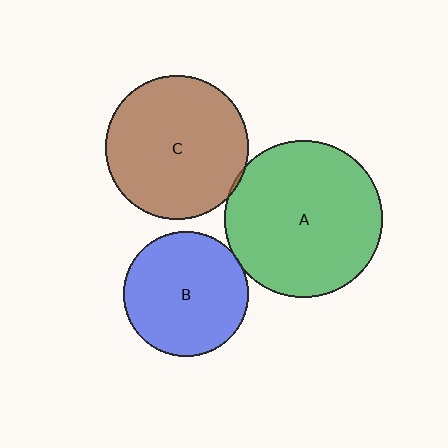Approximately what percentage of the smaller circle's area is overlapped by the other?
Approximately 5%.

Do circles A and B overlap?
Yes.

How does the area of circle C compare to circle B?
Approximately 1.3 times.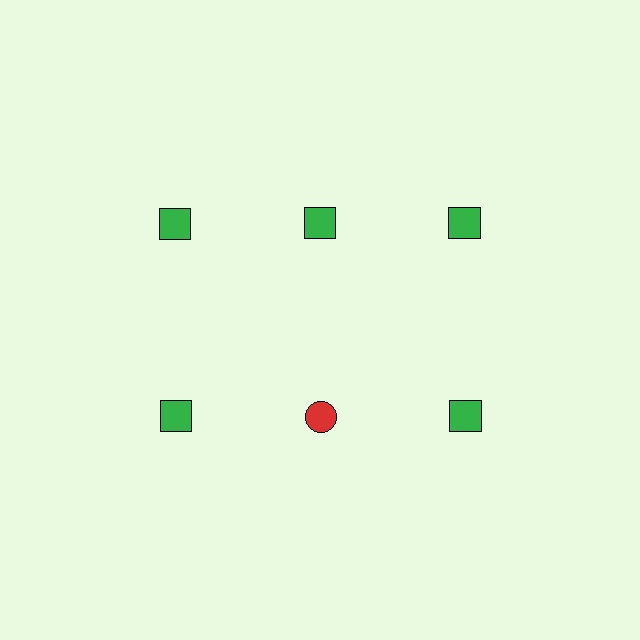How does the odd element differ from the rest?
It differs in both color (red instead of green) and shape (circle instead of square).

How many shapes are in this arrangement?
There are 6 shapes arranged in a grid pattern.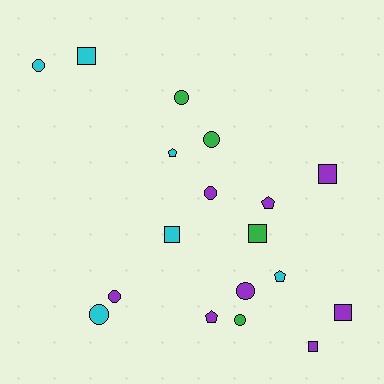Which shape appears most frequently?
Circle, with 8 objects.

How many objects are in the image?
There are 18 objects.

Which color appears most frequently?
Purple, with 8 objects.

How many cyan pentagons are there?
There are 2 cyan pentagons.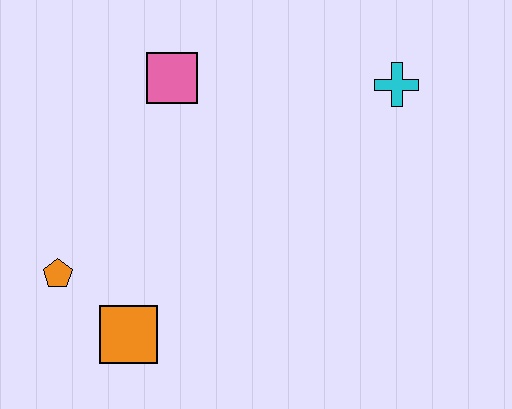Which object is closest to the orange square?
The orange pentagon is closest to the orange square.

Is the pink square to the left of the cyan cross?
Yes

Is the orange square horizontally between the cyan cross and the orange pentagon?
Yes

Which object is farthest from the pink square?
The orange square is farthest from the pink square.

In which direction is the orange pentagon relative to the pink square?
The orange pentagon is below the pink square.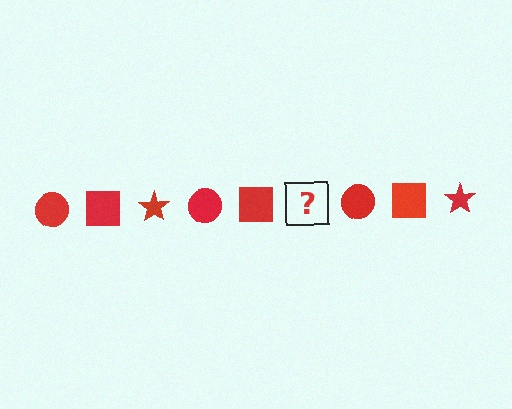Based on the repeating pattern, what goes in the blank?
The blank should be a red star.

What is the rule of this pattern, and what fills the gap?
The rule is that the pattern cycles through circle, square, star shapes in red. The gap should be filled with a red star.